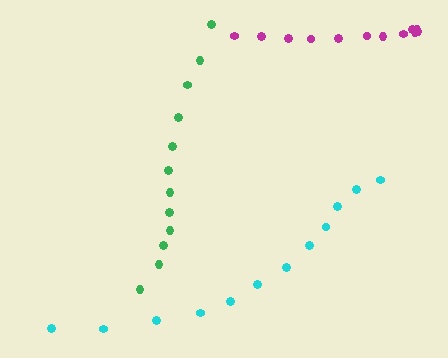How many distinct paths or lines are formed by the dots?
There are 3 distinct paths.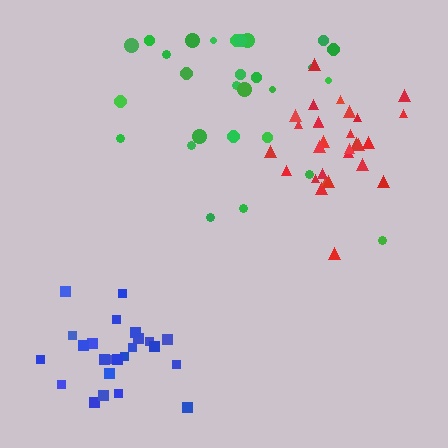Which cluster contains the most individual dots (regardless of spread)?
Green (30).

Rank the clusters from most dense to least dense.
red, blue, green.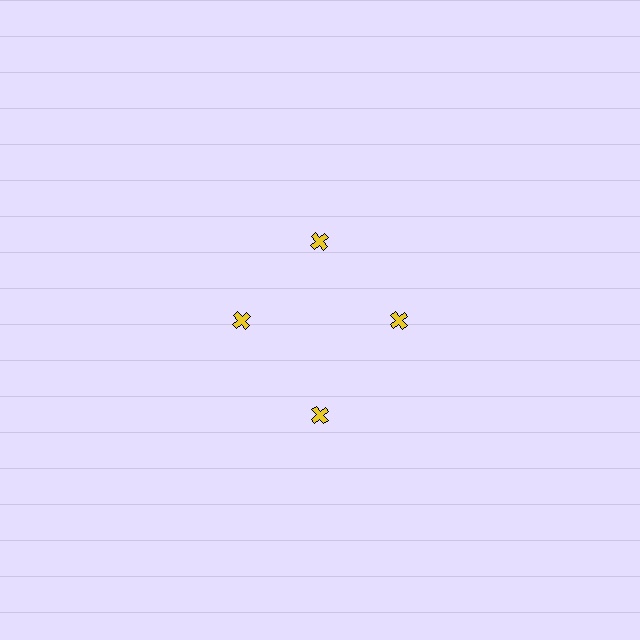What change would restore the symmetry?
The symmetry would be restored by moving it inward, back onto the ring so that all 4 crosses sit at equal angles and equal distance from the center.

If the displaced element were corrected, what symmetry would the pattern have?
It would have 4-fold rotational symmetry — the pattern would map onto itself every 90 degrees.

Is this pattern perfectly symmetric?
No. The 4 yellow crosses are arranged in a ring, but one element near the 6 o'clock position is pushed outward from the center, breaking the 4-fold rotational symmetry.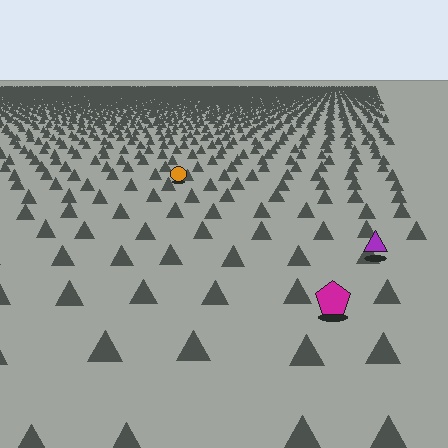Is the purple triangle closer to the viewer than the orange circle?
Yes. The purple triangle is closer — you can tell from the texture gradient: the ground texture is coarser near it.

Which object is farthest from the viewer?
The orange circle is farthest from the viewer. It appears smaller and the ground texture around it is denser.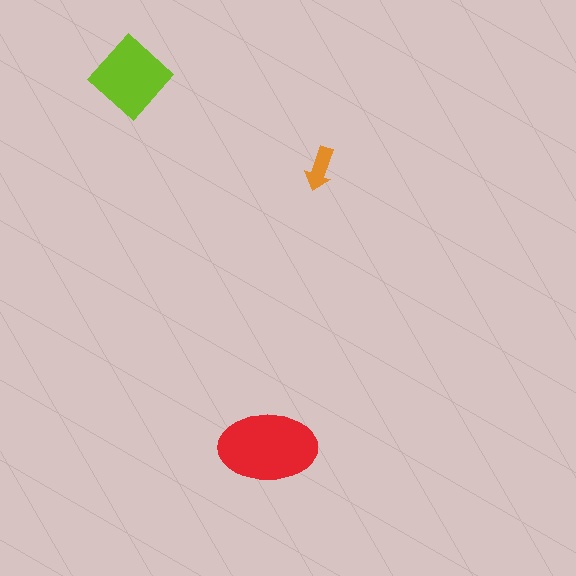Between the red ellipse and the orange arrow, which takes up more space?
The red ellipse.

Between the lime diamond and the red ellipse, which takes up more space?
The red ellipse.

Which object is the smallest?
The orange arrow.